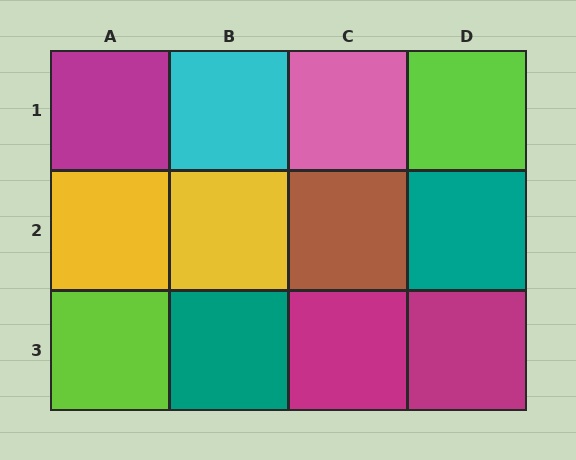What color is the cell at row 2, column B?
Yellow.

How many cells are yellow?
2 cells are yellow.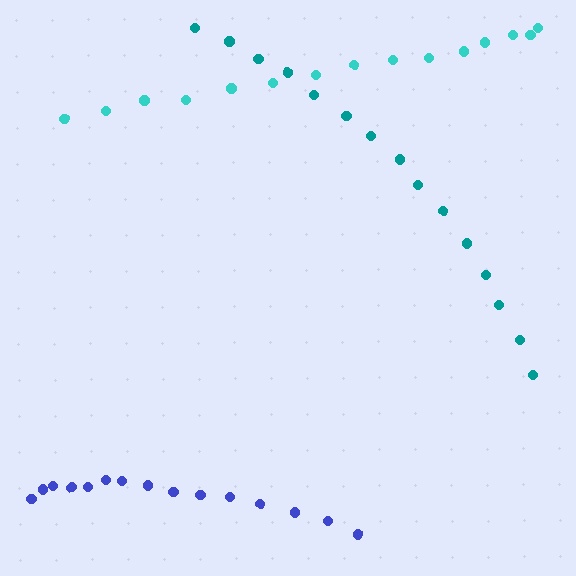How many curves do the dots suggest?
There are 3 distinct paths.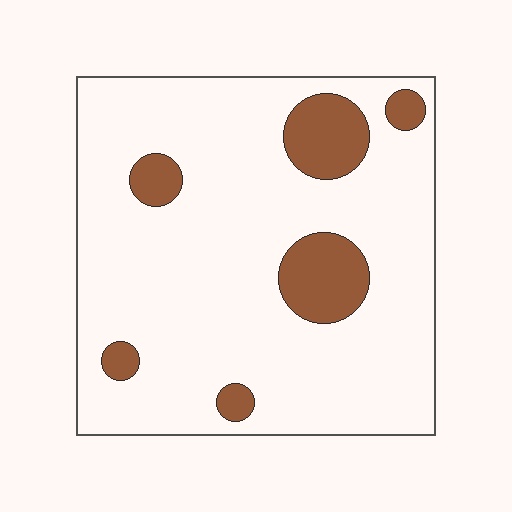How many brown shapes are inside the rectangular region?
6.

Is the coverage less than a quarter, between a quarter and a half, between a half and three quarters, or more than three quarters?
Less than a quarter.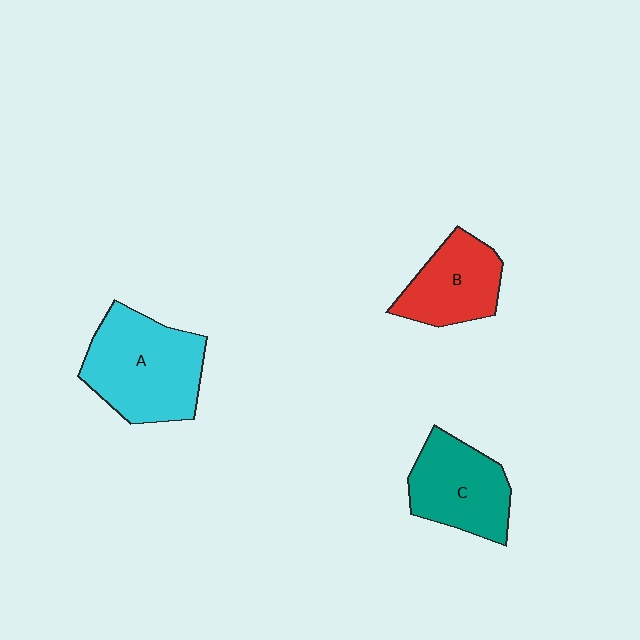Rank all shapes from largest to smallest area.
From largest to smallest: A (cyan), C (teal), B (red).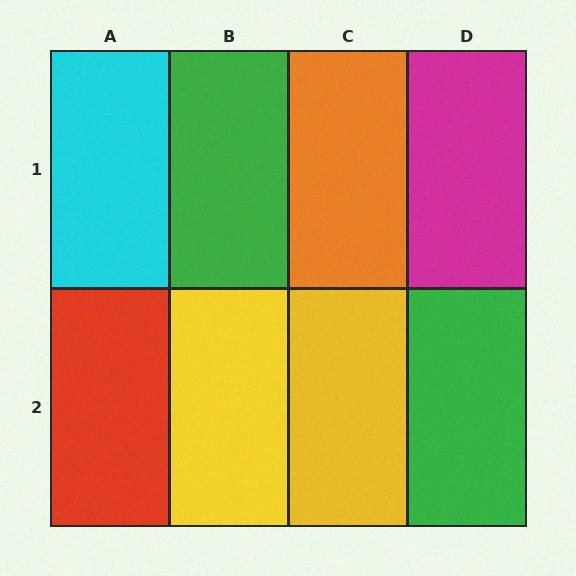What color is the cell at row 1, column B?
Green.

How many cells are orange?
1 cell is orange.